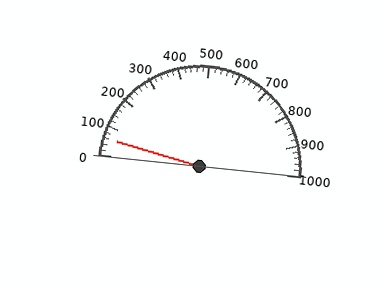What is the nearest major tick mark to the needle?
The nearest major tick mark is 100.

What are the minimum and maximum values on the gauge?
The gauge ranges from 0 to 1000.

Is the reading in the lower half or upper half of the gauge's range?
The reading is in the lower half of the range (0 to 1000).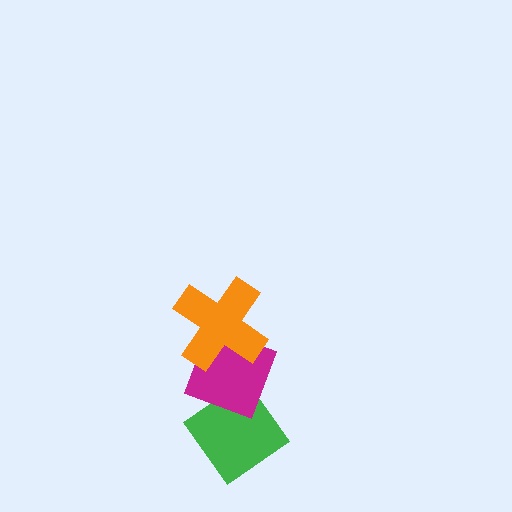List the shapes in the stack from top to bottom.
From top to bottom: the orange cross, the magenta diamond, the green diamond.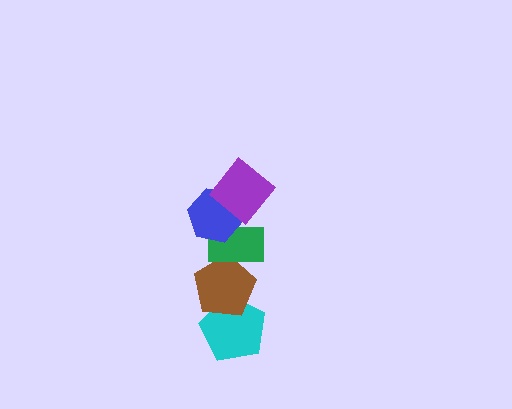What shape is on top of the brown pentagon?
The green rectangle is on top of the brown pentagon.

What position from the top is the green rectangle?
The green rectangle is 3rd from the top.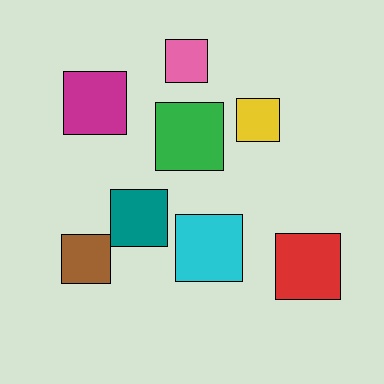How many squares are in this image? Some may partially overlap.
There are 8 squares.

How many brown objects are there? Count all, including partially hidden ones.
There is 1 brown object.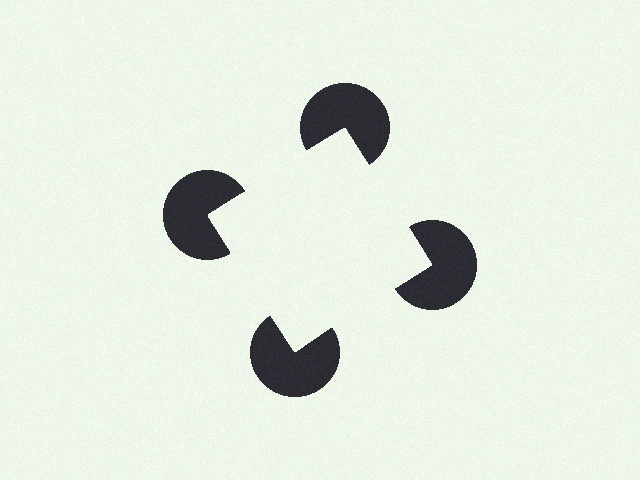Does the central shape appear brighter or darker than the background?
It typically appears slightly brighter than the background, even though no actual brightness change is drawn.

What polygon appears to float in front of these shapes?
An illusory square — its edges are inferred from the aligned wedge cuts in the pac-man discs, not physically drawn.